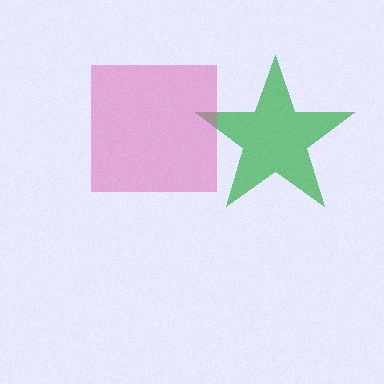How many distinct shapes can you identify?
There are 2 distinct shapes: a green star, a pink square.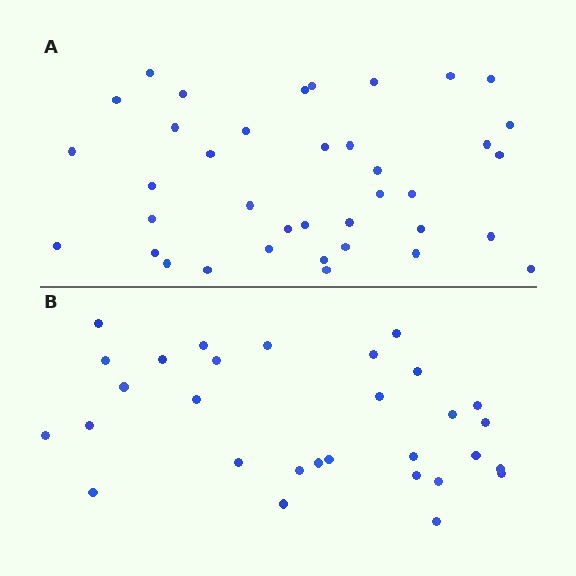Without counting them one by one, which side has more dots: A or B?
Region A (the top region) has more dots.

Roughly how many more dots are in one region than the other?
Region A has roughly 8 or so more dots than region B.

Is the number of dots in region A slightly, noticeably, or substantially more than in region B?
Region A has noticeably more, but not dramatically so. The ratio is roughly 1.3 to 1.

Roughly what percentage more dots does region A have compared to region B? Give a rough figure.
About 25% more.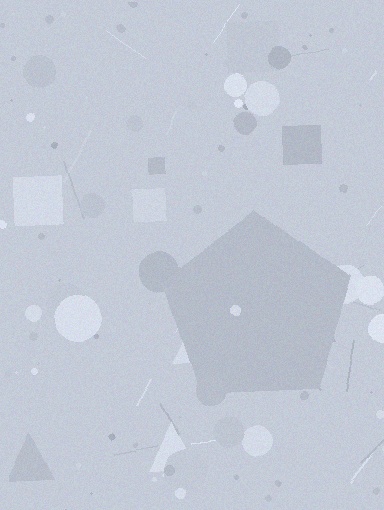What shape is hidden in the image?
A pentagon is hidden in the image.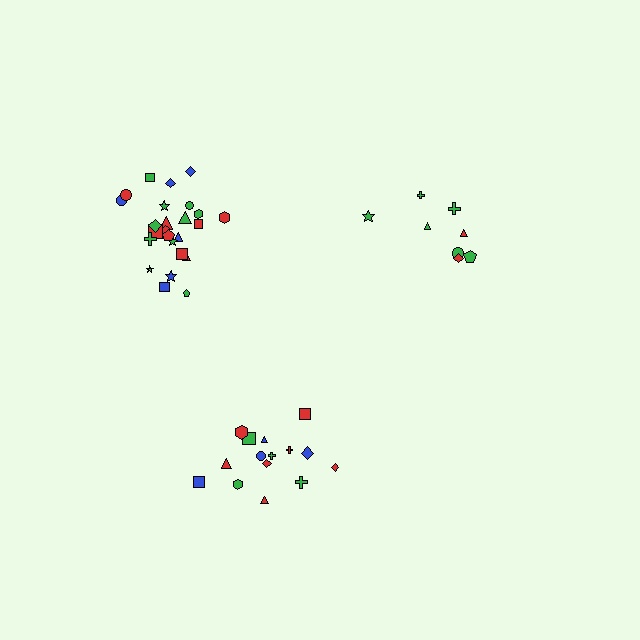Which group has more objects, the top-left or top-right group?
The top-left group.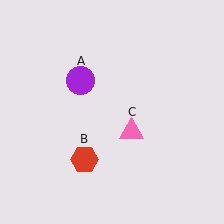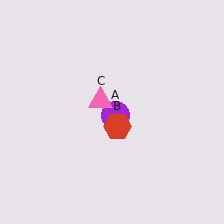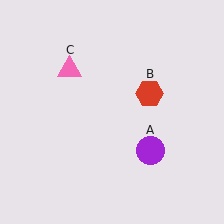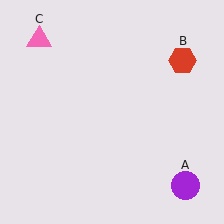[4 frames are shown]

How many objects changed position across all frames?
3 objects changed position: purple circle (object A), red hexagon (object B), pink triangle (object C).